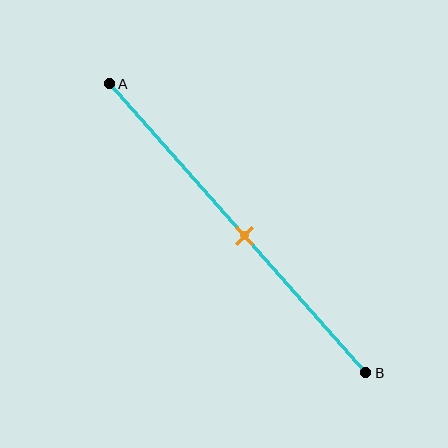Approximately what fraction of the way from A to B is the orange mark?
The orange mark is approximately 55% of the way from A to B.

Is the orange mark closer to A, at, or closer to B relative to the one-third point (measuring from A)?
The orange mark is closer to point B than the one-third point of segment AB.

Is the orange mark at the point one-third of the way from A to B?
No, the mark is at about 55% from A, not at the 33% one-third point.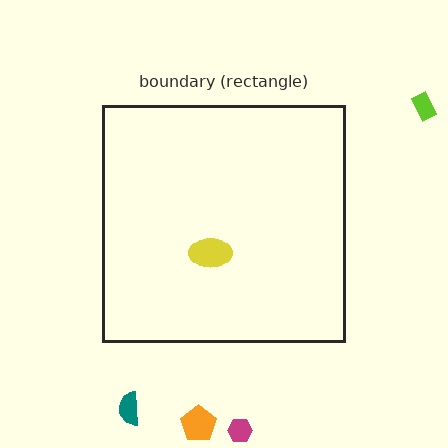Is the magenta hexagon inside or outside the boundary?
Outside.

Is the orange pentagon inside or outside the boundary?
Outside.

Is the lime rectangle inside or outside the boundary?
Outside.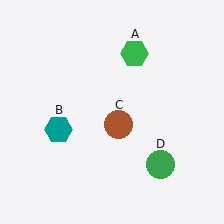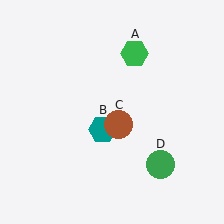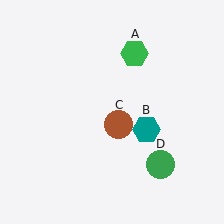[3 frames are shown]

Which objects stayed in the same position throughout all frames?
Green hexagon (object A) and brown circle (object C) and green circle (object D) remained stationary.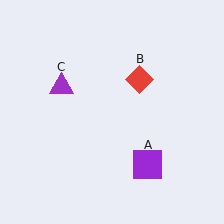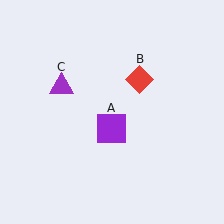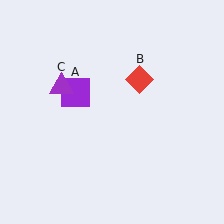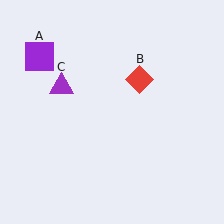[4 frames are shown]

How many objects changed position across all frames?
1 object changed position: purple square (object A).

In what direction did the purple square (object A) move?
The purple square (object A) moved up and to the left.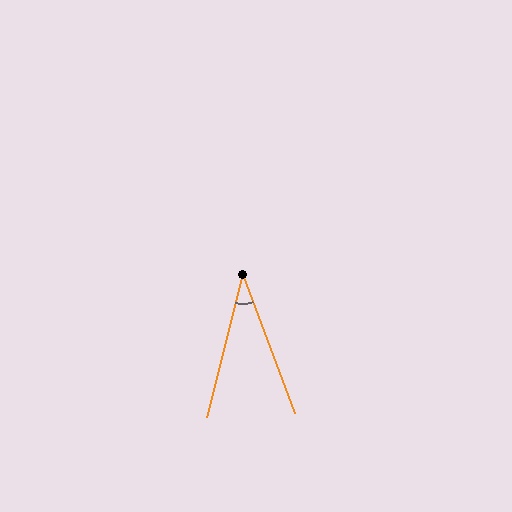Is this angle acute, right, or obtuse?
It is acute.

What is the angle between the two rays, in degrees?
Approximately 35 degrees.